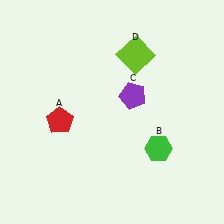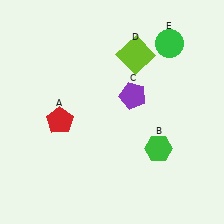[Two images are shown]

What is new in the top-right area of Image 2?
A green circle (E) was added in the top-right area of Image 2.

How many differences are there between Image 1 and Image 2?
There is 1 difference between the two images.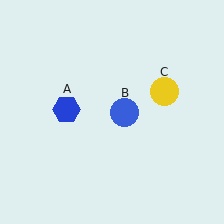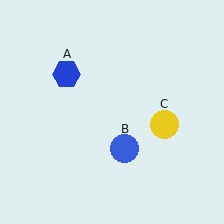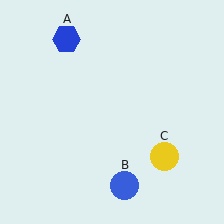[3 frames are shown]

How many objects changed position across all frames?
3 objects changed position: blue hexagon (object A), blue circle (object B), yellow circle (object C).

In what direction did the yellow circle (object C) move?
The yellow circle (object C) moved down.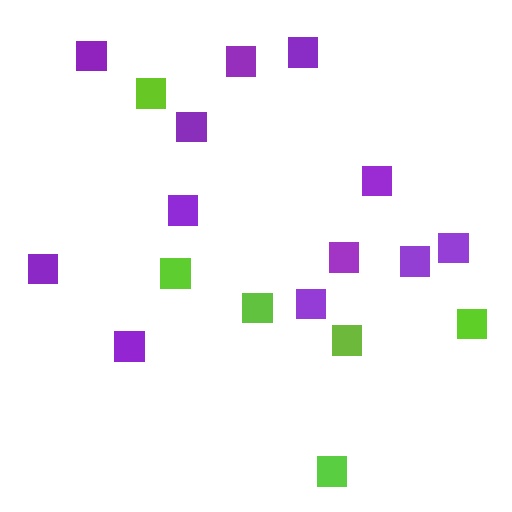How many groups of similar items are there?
There are 2 groups: one group of purple squares (12) and one group of lime squares (6).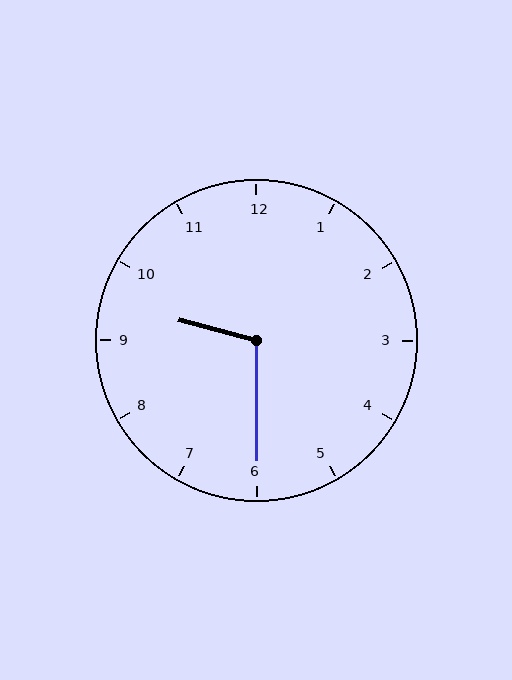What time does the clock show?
9:30.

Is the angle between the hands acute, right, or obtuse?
It is obtuse.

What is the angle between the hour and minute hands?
Approximately 105 degrees.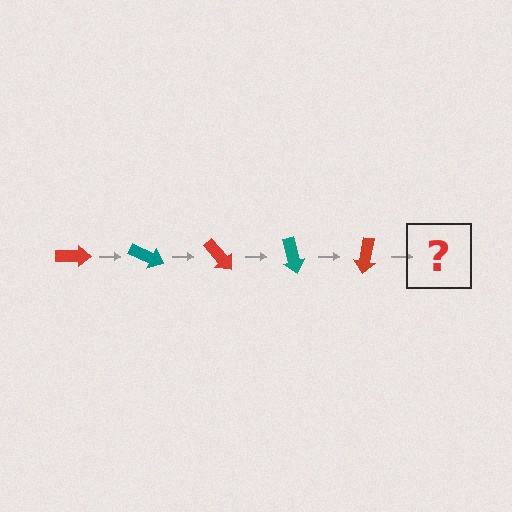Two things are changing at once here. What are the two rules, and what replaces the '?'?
The two rules are that it rotates 25 degrees each step and the color cycles through red and teal. The '?' should be a teal arrow, rotated 125 degrees from the start.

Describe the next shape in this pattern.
It should be a teal arrow, rotated 125 degrees from the start.